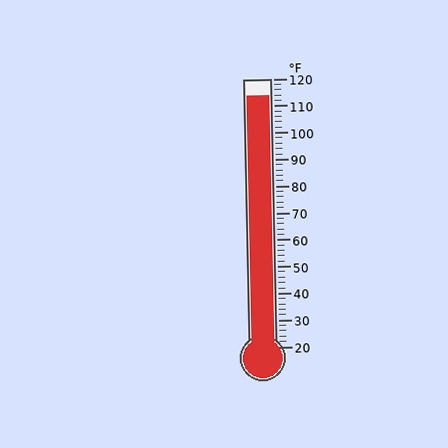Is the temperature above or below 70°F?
The temperature is above 70°F.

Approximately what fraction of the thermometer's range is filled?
The thermometer is filled to approximately 95% of its range.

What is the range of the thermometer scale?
The thermometer scale ranges from 20°F to 120°F.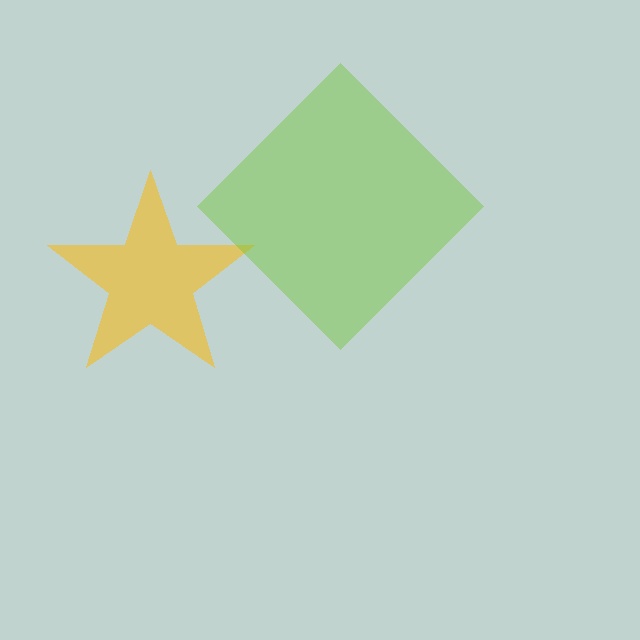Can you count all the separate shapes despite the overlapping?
Yes, there are 2 separate shapes.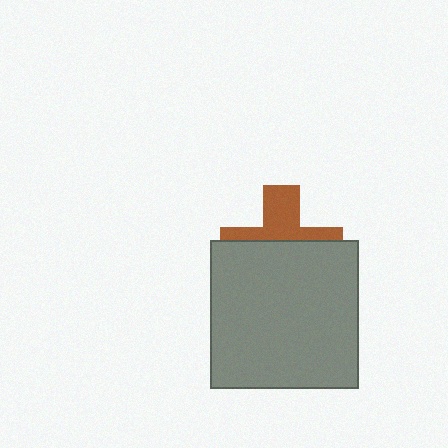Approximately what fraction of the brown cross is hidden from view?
Roughly 61% of the brown cross is hidden behind the gray square.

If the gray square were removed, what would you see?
You would see the complete brown cross.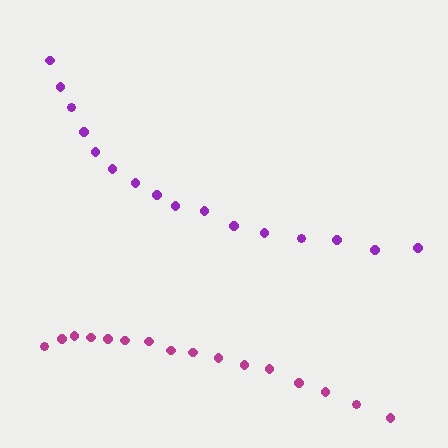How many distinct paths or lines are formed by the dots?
There are 2 distinct paths.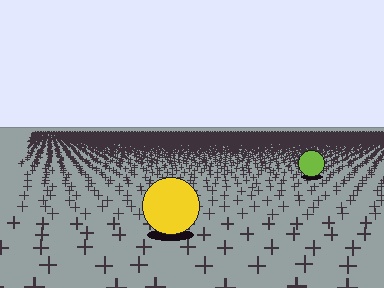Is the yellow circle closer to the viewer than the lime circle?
Yes. The yellow circle is closer — you can tell from the texture gradient: the ground texture is coarser near it.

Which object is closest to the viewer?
The yellow circle is closest. The texture marks near it are larger and more spread out.